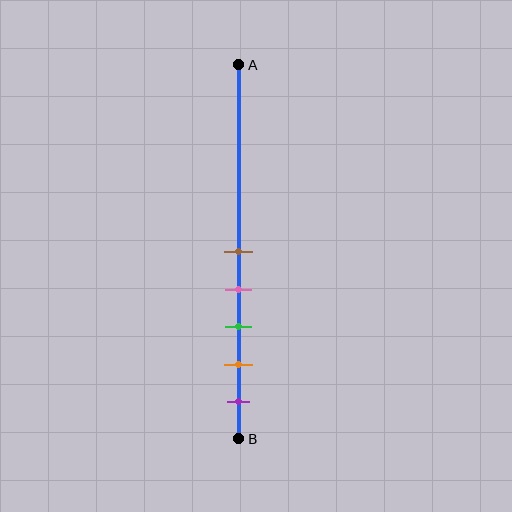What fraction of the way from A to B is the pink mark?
The pink mark is approximately 60% (0.6) of the way from A to B.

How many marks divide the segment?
There are 5 marks dividing the segment.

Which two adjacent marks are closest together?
The brown and pink marks are the closest adjacent pair.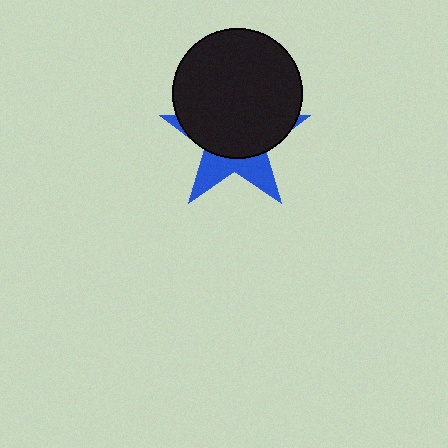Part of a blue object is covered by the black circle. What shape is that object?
It is a star.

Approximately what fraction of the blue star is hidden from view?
Roughly 66% of the blue star is hidden behind the black circle.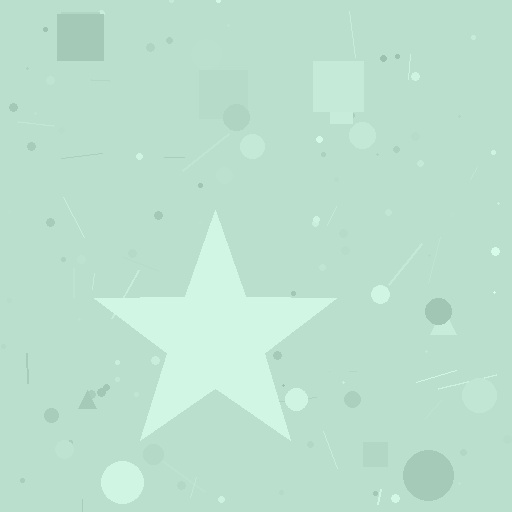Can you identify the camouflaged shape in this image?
The camouflaged shape is a star.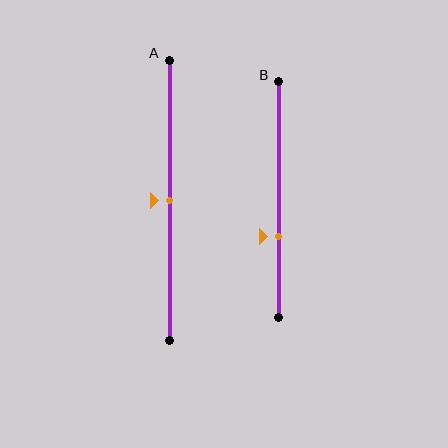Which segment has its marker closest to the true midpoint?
Segment A has its marker closest to the true midpoint.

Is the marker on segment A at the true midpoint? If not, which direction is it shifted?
Yes, the marker on segment A is at the true midpoint.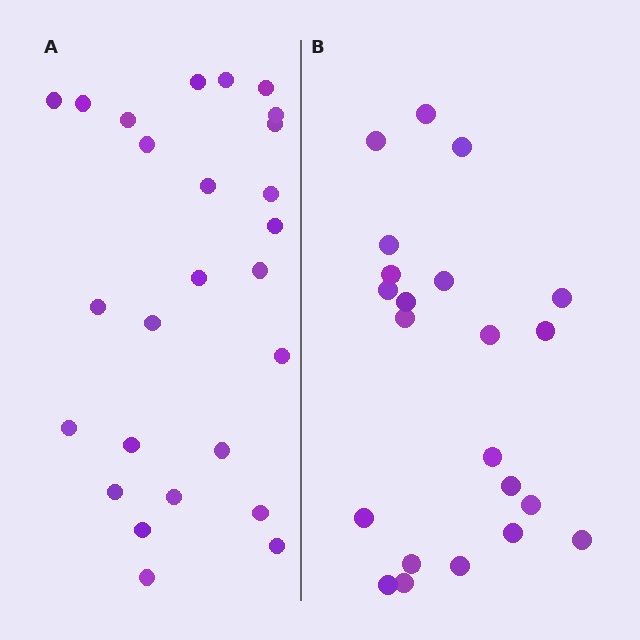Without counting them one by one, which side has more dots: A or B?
Region A (the left region) has more dots.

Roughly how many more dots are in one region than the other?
Region A has about 4 more dots than region B.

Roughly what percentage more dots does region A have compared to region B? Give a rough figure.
About 20% more.